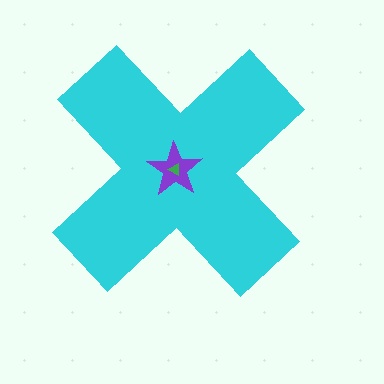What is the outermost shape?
The cyan cross.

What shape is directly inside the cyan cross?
The purple star.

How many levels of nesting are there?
3.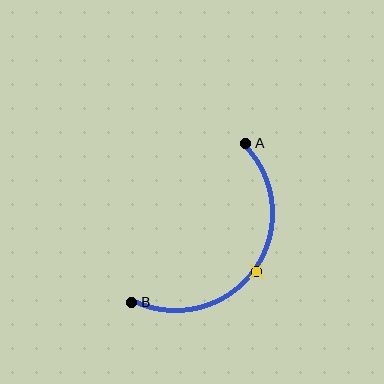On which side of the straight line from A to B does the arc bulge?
The arc bulges below and to the right of the straight line connecting A and B.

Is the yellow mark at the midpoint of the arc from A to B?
Yes. The yellow mark lies on the arc at equal arc-length from both A and B — it is the arc midpoint.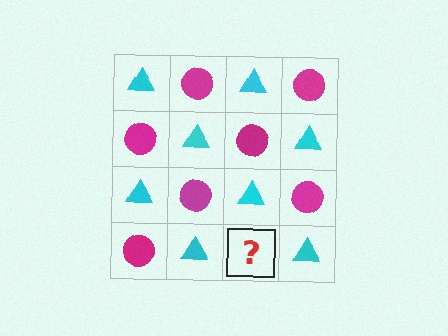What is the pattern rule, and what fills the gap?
The rule is that it alternates cyan triangle and magenta circle in a checkerboard pattern. The gap should be filled with a magenta circle.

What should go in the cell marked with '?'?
The missing cell should contain a magenta circle.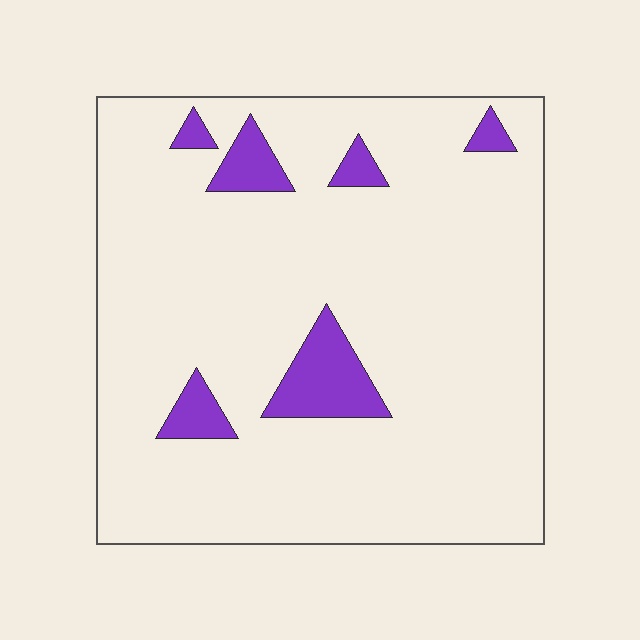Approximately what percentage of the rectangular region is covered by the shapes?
Approximately 10%.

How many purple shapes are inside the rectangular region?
6.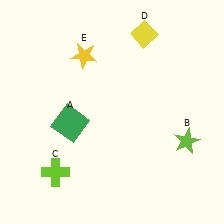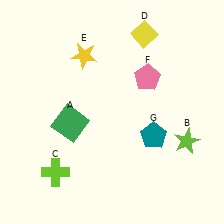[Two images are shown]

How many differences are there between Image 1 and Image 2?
There are 2 differences between the two images.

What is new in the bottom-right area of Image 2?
A teal pentagon (G) was added in the bottom-right area of Image 2.